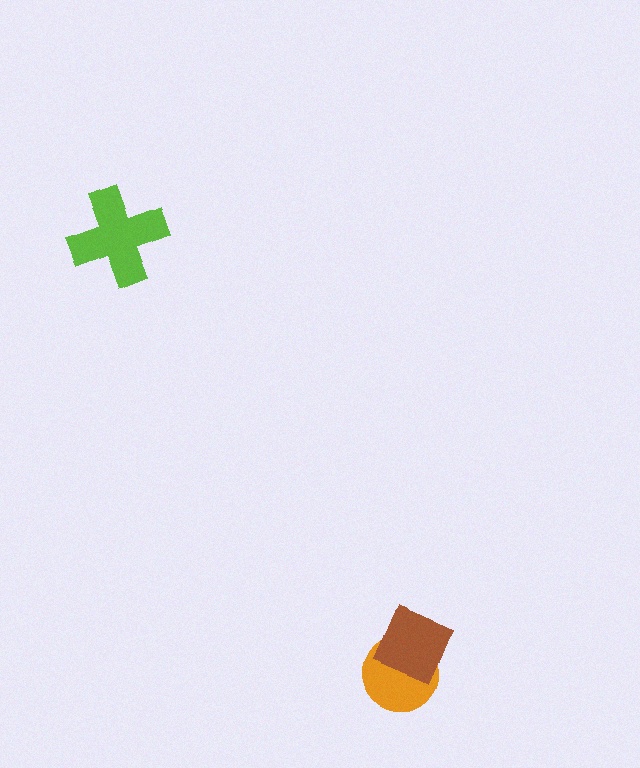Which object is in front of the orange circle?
The brown diamond is in front of the orange circle.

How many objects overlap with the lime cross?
0 objects overlap with the lime cross.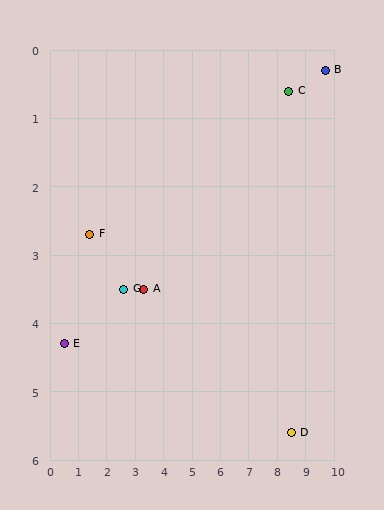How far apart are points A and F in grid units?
Points A and F are about 2.1 grid units apart.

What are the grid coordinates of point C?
Point C is at approximately (8.4, 0.6).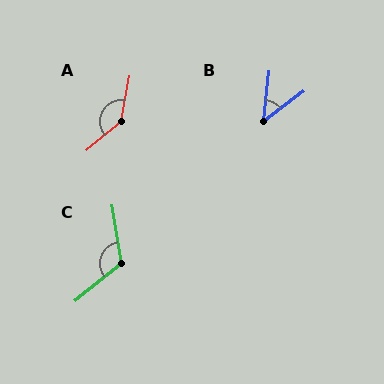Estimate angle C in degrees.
Approximately 120 degrees.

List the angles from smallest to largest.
B (47°), C (120°), A (140°).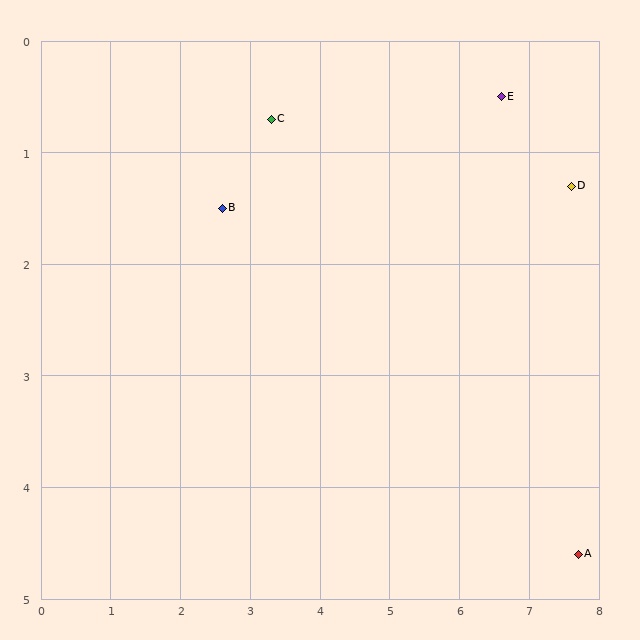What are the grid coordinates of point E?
Point E is at approximately (6.6, 0.5).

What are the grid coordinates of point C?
Point C is at approximately (3.3, 0.7).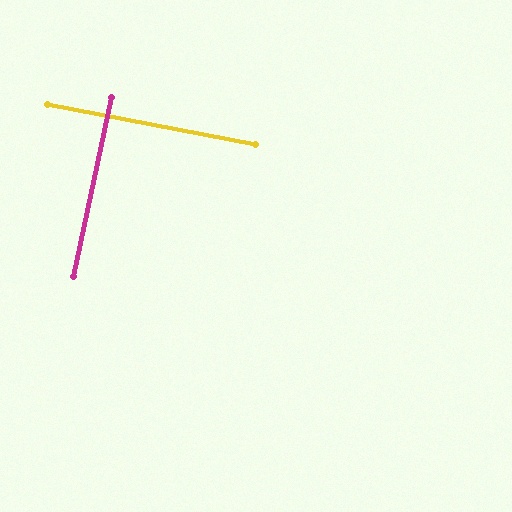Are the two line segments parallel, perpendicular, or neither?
Perpendicular — they meet at approximately 89°.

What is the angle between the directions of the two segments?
Approximately 89 degrees.